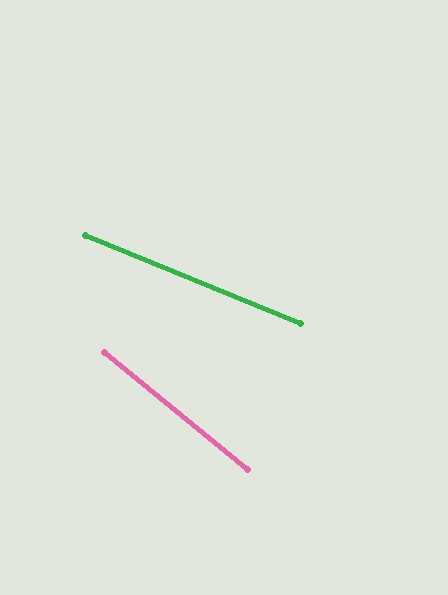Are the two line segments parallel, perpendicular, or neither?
Neither parallel nor perpendicular — they differ by about 17°.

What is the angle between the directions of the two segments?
Approximately 17 degrees.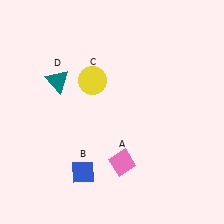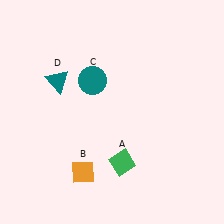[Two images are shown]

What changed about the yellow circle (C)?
In Image 1, C is yellow. In Image 2, it changed to teal.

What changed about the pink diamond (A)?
In Image 1, A is pink. In Image 2, it changed to green.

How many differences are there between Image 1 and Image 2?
There are 3 differences between the two images.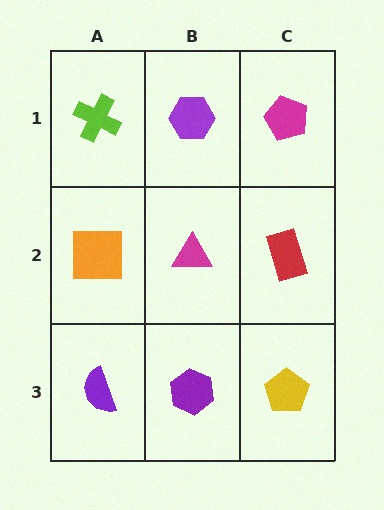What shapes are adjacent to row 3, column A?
An orange square (row 2, column A), a purple hexagon (row 3, column B).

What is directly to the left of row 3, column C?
A purple hexagon.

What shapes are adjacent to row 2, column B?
A purple hexagon (row 1, column B), a purple hexagon (row 3, column B), an orange square (row 2, column A), a red rectangle (row 2, column C).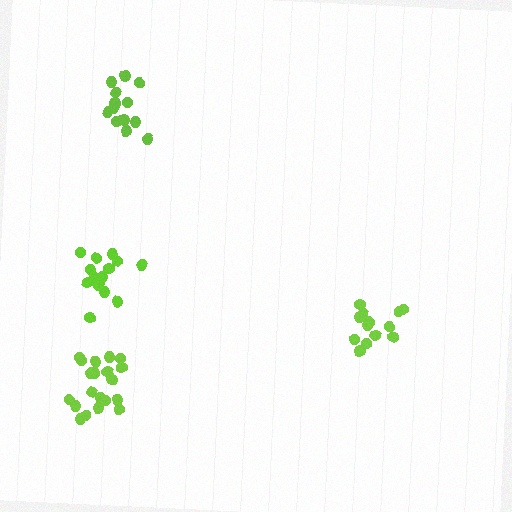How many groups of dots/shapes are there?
There are 4 groups.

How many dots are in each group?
Group 1: 15 dots, Group 2: 20 dots, Group 3: 14 dots, Group 4: 14 dots (63 total).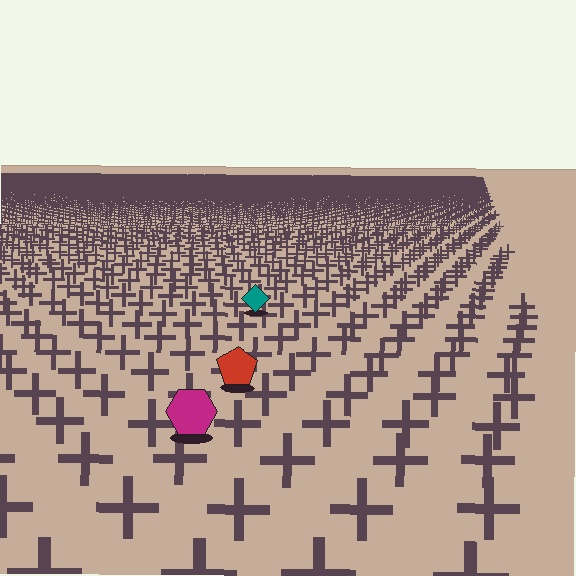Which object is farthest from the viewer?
The teal diamond is farthest from the viewer. It appears smaller and the ground texture around it is denser.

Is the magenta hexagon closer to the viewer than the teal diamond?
Yes. The magenta hexagon is closer — you can tell from the texture gradient: the ground texture is coarser near it.